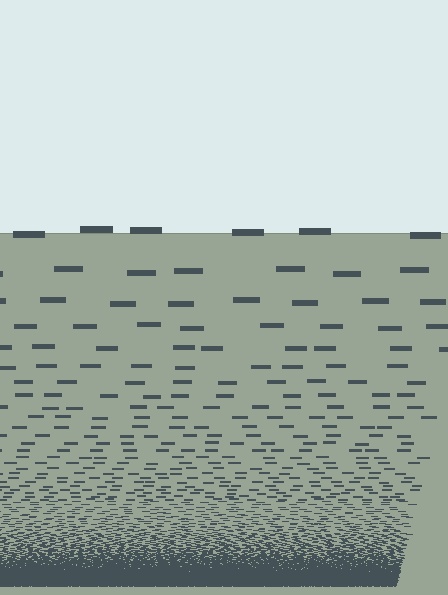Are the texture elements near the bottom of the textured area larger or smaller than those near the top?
Smaller. The gradient is inverted — elements near the bottom are smaller and denser.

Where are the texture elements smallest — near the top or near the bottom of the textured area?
Near the bottom.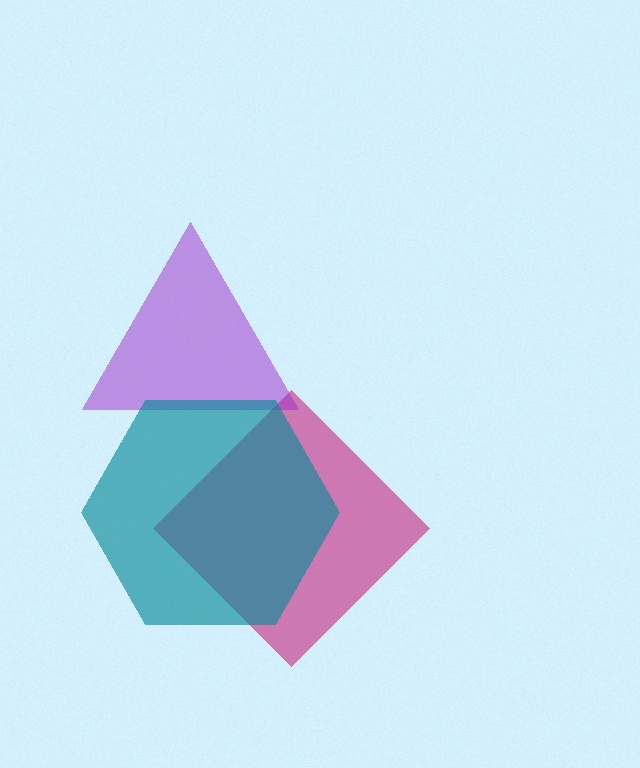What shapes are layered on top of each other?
The layered shapes are: a magenta diamond, a purple triangle, a teal hexagon.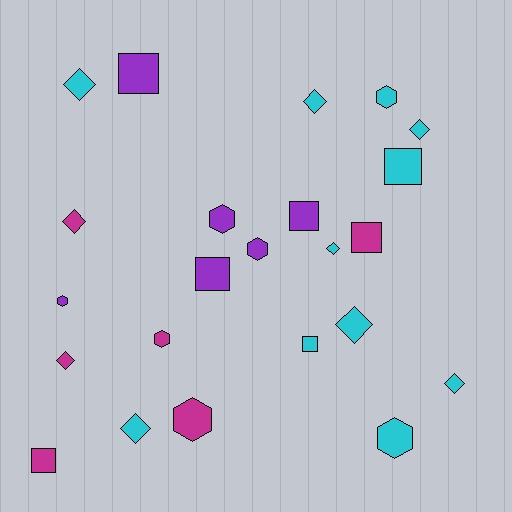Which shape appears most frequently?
Diamond, with 9 objects.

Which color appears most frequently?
Cyan, with 11 objects.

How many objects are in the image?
There are 23 objects.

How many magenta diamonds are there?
There are 2 magenta diamonds.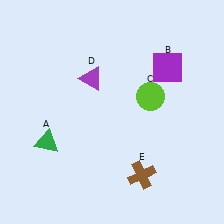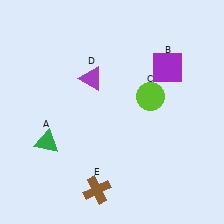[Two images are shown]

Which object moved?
The brown cross (E) moved left.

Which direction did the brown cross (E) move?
The brown cross (E) moved left.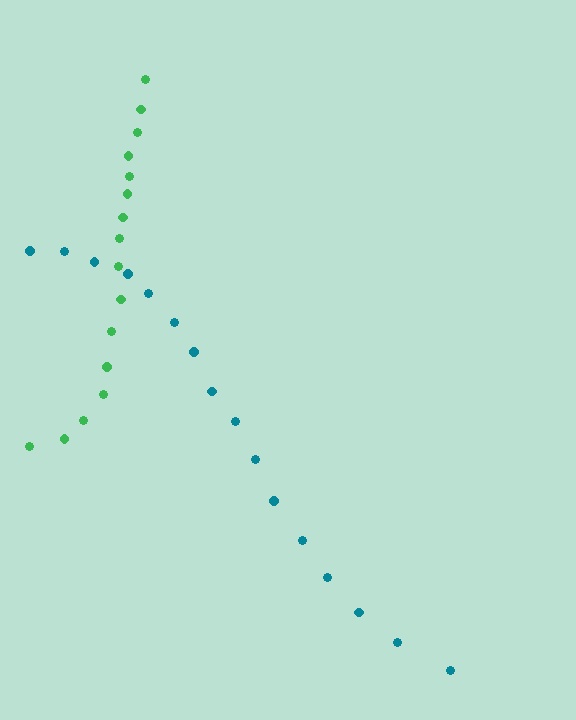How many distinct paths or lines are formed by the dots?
There are 2 distinct paths.